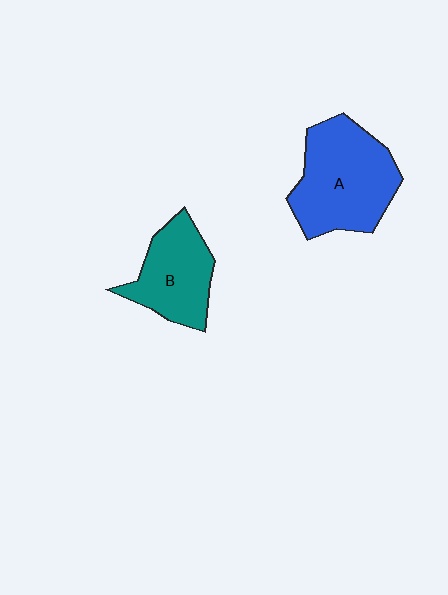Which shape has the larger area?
Shape A (blue).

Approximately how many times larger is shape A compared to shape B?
Approximately 1.4 times.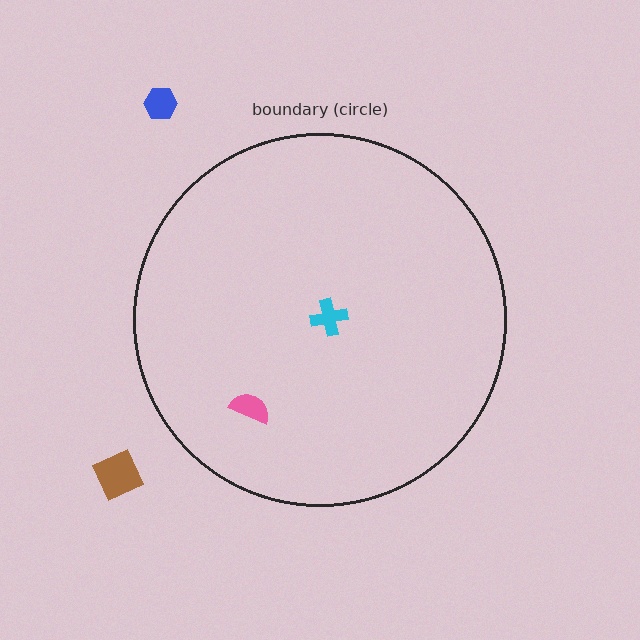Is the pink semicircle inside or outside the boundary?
Inside.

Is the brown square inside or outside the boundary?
Outside.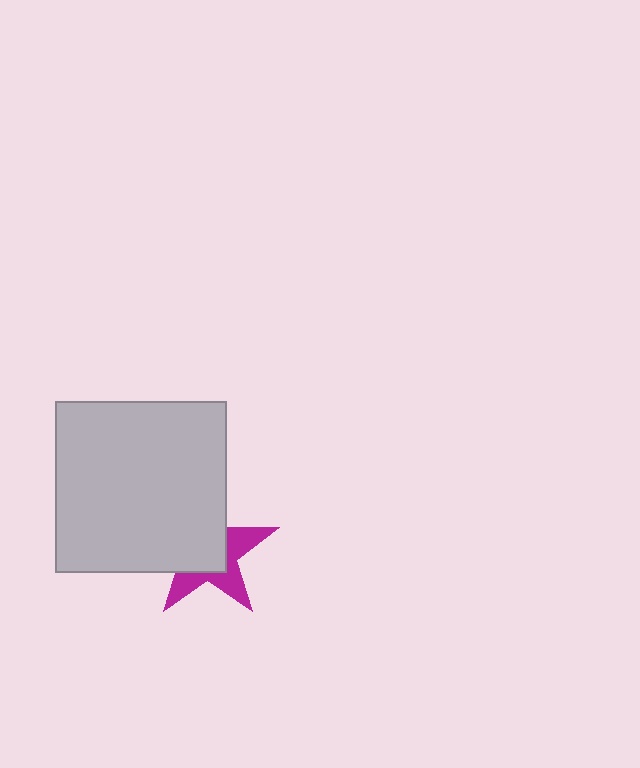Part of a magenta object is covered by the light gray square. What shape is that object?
It is a star.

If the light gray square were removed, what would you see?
You would see the complete magenta star.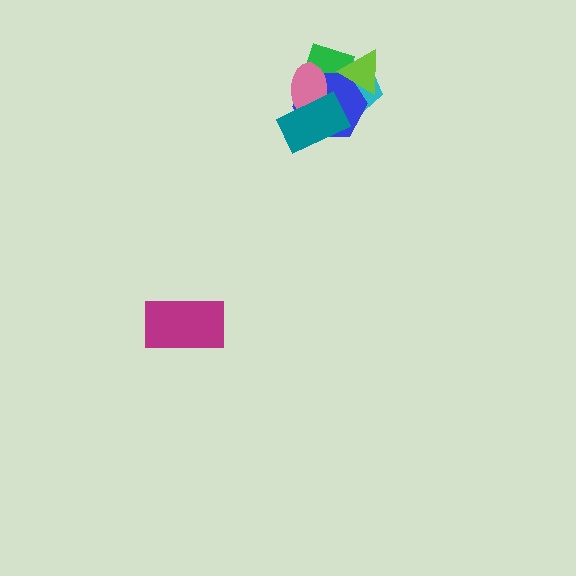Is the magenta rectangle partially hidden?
No, no other shape covers it.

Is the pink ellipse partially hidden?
Yes, it is partially covered by another shape.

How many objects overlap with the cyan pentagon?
5 objects overlap with the cyan pentagon.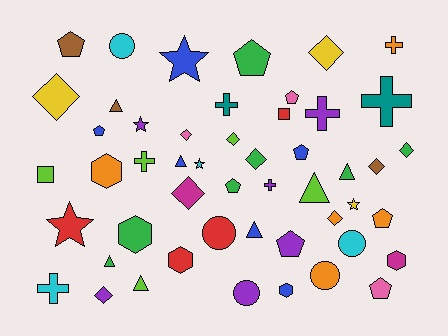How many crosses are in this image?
There are 7 crosses.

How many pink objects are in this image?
There are 3 pink objects.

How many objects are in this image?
There are 50 objects.